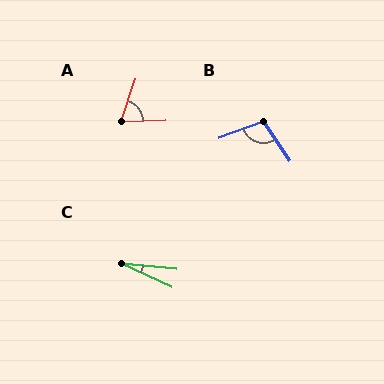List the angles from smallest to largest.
C (19°), A (69°), B (104°).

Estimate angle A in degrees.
Approximately 69 degrees.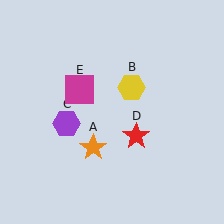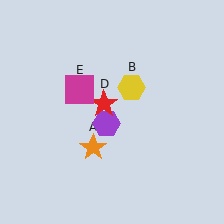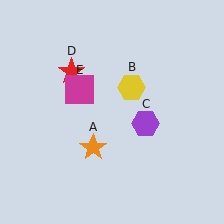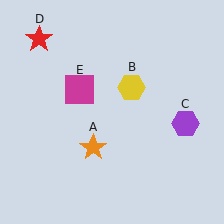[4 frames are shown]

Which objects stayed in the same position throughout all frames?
Orange star (object A) and yellow hexagon (object B) and magenta square (object E) remained stationary.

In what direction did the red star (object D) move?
The red star (object D) moved up and to the left.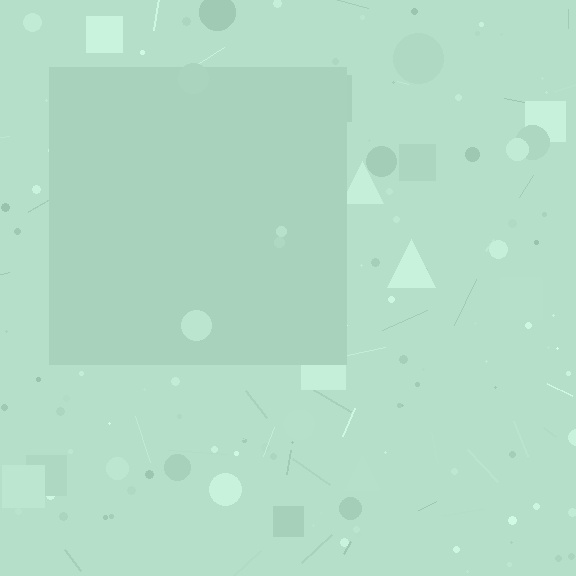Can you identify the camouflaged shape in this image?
The camouflaged shape is a square.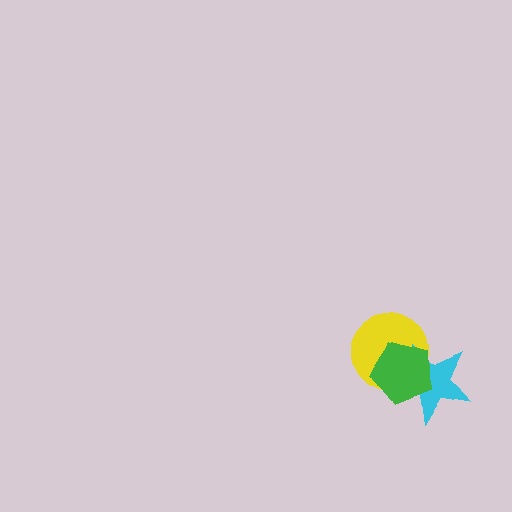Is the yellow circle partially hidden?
Yes, it is partially covered by another shape.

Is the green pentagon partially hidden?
No, no other shape covers it.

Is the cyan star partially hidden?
Yes, it is partially covered by another shape.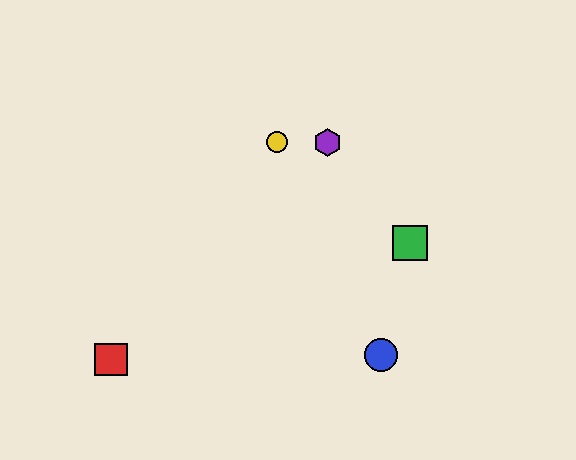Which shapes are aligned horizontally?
The yellow circle, the purple hexagon are aligned horizontally.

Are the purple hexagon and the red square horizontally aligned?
No, the purple hexagon is at y≈142 and the red square is at y≈359.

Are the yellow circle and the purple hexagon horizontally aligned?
Yes, both are at y≈142.